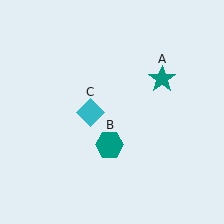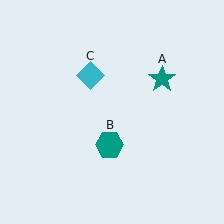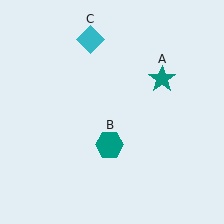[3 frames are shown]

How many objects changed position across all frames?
1 object changed position: cyan diamond (object C).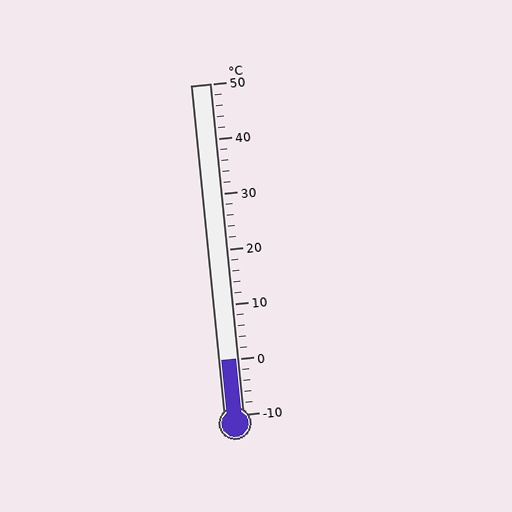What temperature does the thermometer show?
The thermometer shows approximately 0°C.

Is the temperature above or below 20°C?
The temperature is below 20°C.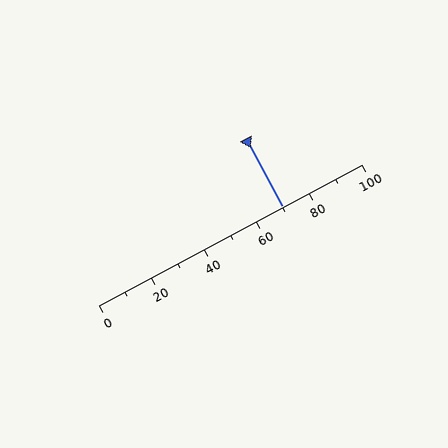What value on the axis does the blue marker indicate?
The marker indicates approximately 70.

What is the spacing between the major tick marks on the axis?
The major ticks are spaced 20 apart.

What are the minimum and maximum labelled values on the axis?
The axis runs from 0 to 100.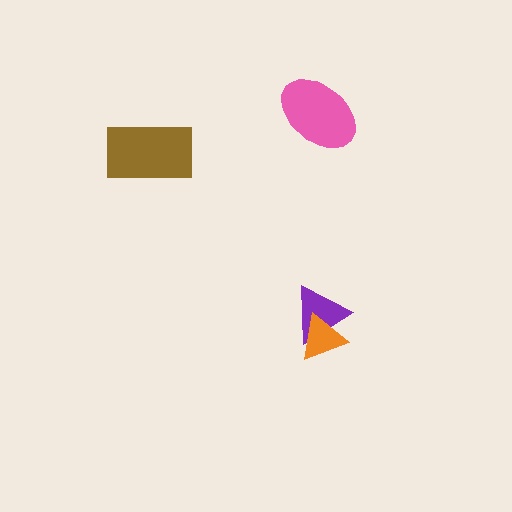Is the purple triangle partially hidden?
Yes, it is partially covered by another shape.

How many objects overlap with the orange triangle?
1 object overlaps with the orange triangle.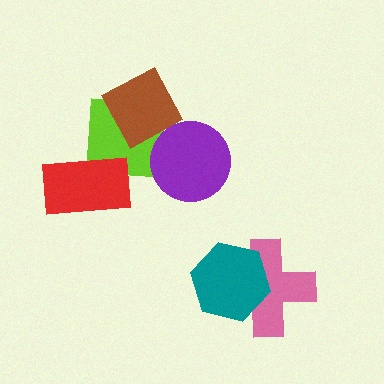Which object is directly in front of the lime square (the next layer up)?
The purple circle is directly in front of the lime square.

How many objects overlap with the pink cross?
1 object overlaps with the pink cross.